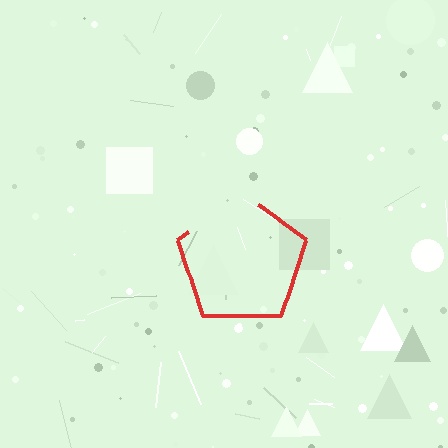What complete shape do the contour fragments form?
The contour fragments form a pentagon.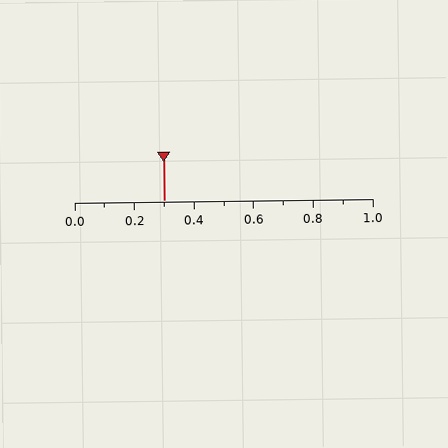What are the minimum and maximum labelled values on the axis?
The axis runs from 0.0 to 1.0.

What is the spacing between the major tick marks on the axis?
The major ticks are spaced 0.2 apart.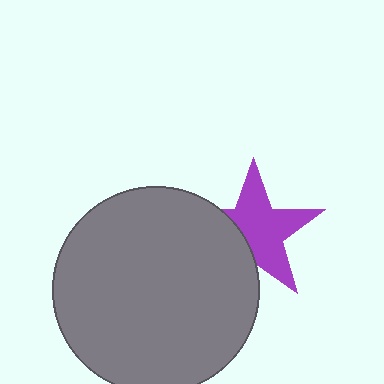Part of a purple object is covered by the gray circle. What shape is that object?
It is a star.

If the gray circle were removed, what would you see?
You would see the complete purple star.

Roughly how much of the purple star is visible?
Most of it is visible (roughly 65%).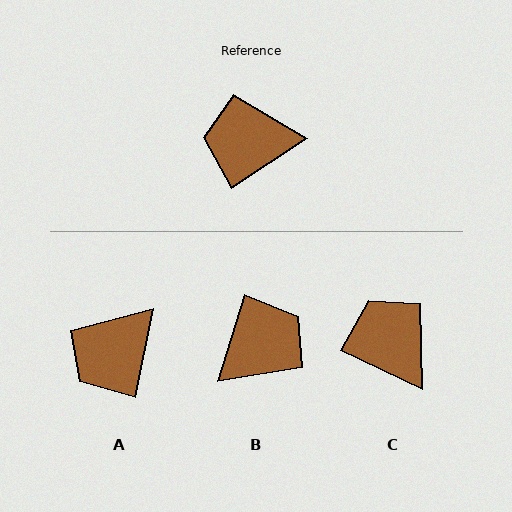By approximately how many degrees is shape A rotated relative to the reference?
Approximately 45 degrees counter-clockwise.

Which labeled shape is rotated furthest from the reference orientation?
B, about 141 degrees away.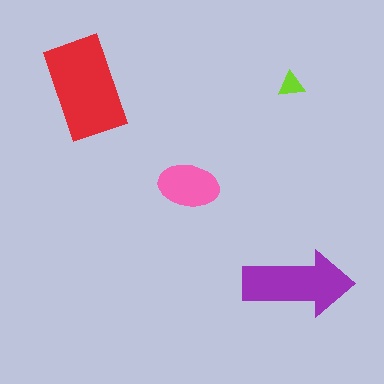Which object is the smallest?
The lime triangle.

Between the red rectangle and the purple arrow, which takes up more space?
The red rectangle.